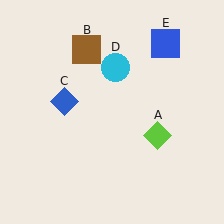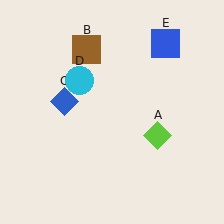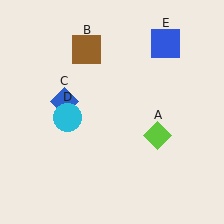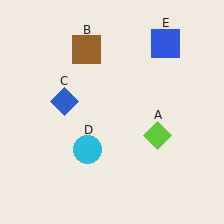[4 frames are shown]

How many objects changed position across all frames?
1 object changed position: cyan circle (object D).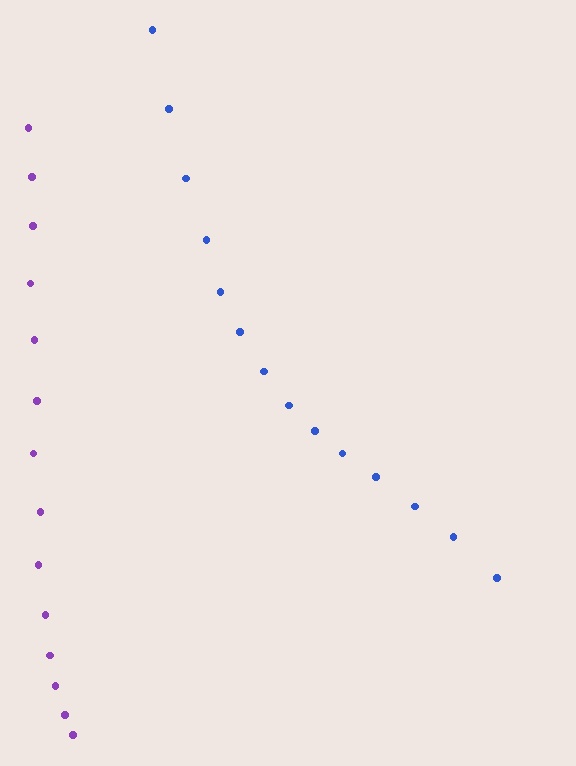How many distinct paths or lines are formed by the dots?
There are 2 distinct paths.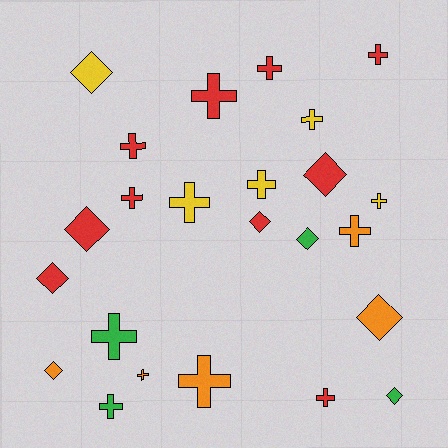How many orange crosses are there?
There are 3 orange crosses.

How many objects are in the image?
There are 24 objects.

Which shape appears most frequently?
Cross, with 15 objects.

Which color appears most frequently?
Red, with 10 objects.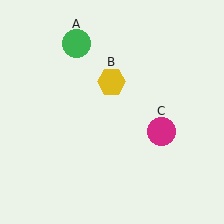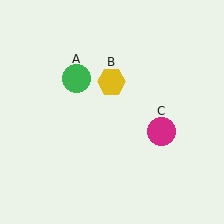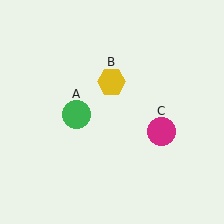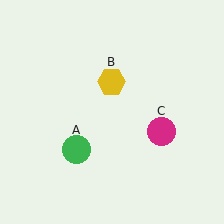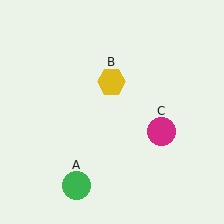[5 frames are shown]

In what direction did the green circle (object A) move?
The green circle (object A) moved down.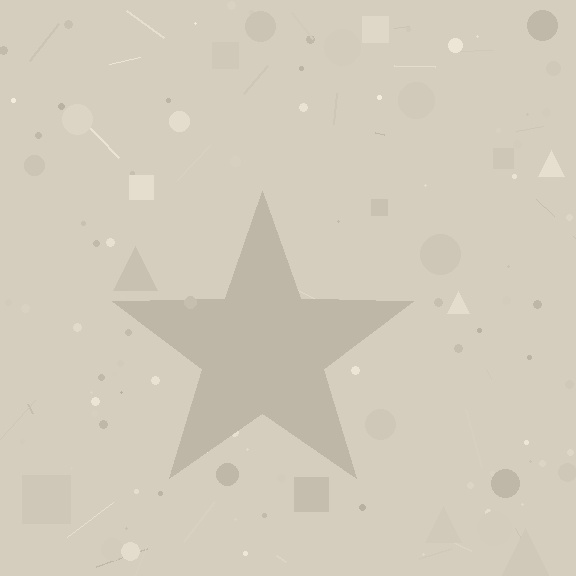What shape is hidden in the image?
A star is hidden in the image.